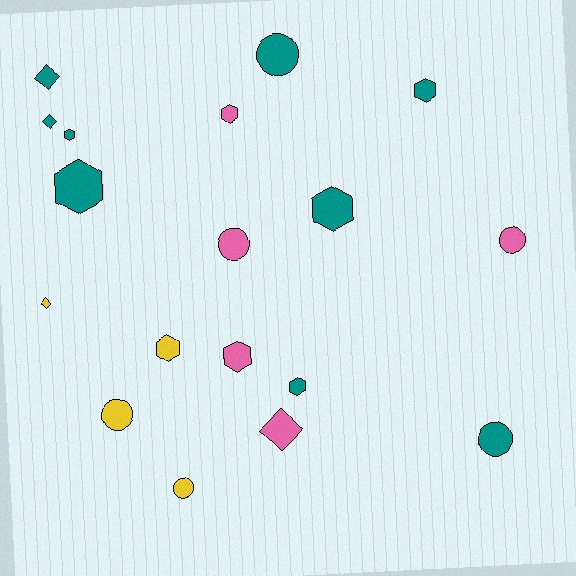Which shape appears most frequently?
Hexagon, with 8 objects.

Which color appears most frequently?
Teal, with 9 objects.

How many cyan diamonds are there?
There are no cyan diamonds.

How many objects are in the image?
There are 18 objects.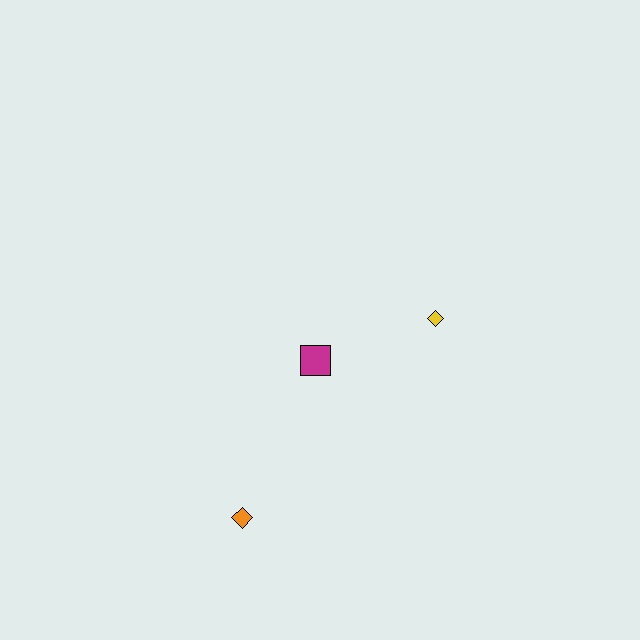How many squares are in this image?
There is 1 square.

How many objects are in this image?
There are 3 objects.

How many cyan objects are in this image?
There are no cyan objects.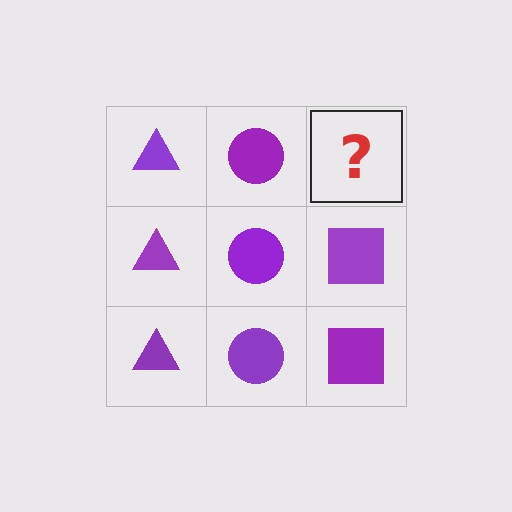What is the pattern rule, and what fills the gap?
The rule is that each column has a consistent shape. The gap should be filled with a purple square.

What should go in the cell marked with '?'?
The missing cell should contain a purple square.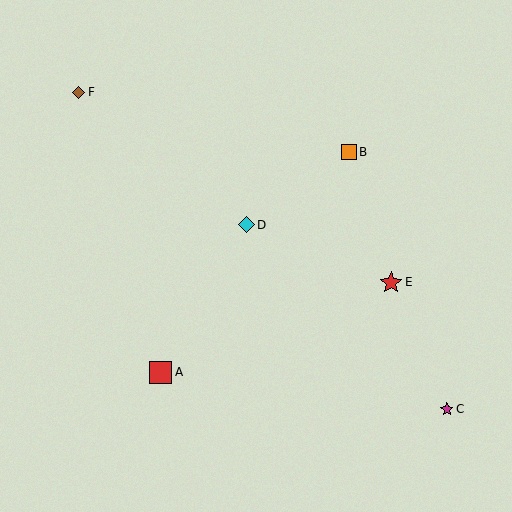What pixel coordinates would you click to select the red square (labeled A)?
Click at (160, 372) to select the red square A.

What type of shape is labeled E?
Shape E is a red star.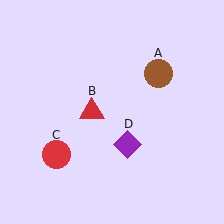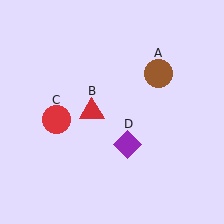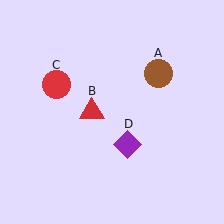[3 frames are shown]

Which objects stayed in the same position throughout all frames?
Brown circle (object A) and red triangle (object B) and purple diamond (object D) remained stationary.